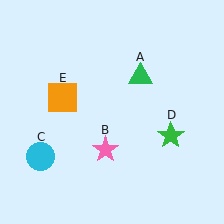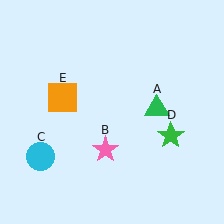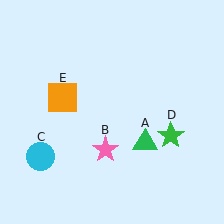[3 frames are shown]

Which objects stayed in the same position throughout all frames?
Pink star (object B) and cyan circle (object C) and green star (object D) and orange square (object E) remained stationary.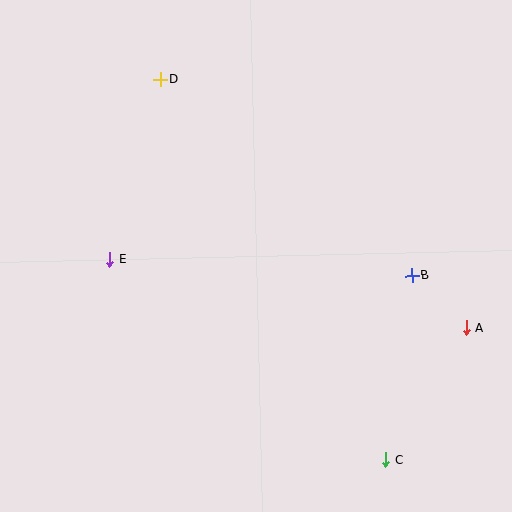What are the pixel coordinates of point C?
Point C is at (386, 460).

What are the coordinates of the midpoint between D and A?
The midpoint between D and A is at (313, 204).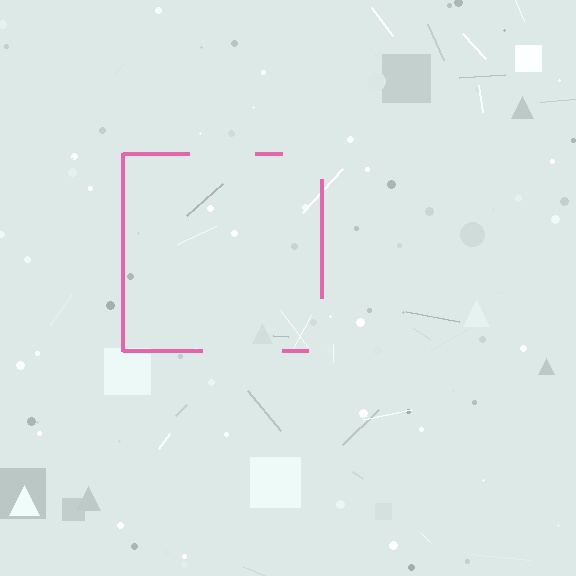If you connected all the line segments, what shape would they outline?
They would outline a square.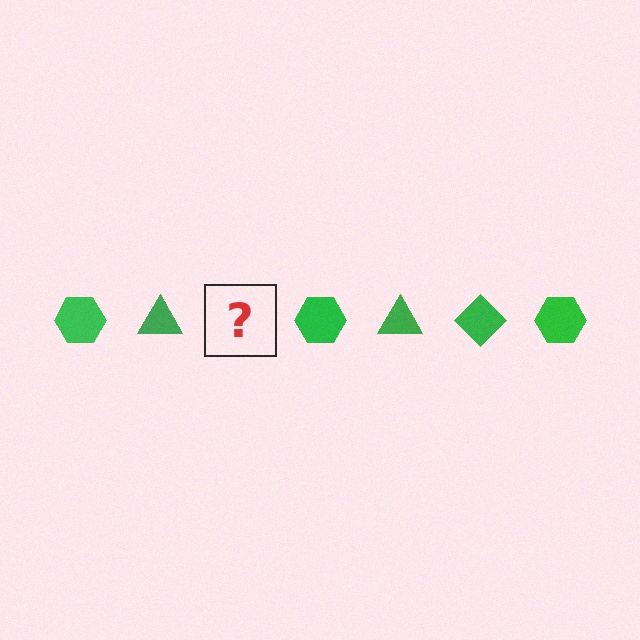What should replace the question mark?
The question mark should be replaced with a green diamond.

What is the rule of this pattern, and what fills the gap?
The rule is that the pattern cycles through hexagon, triangle, diamond shapes in green. The gap should be filled with a green diamond.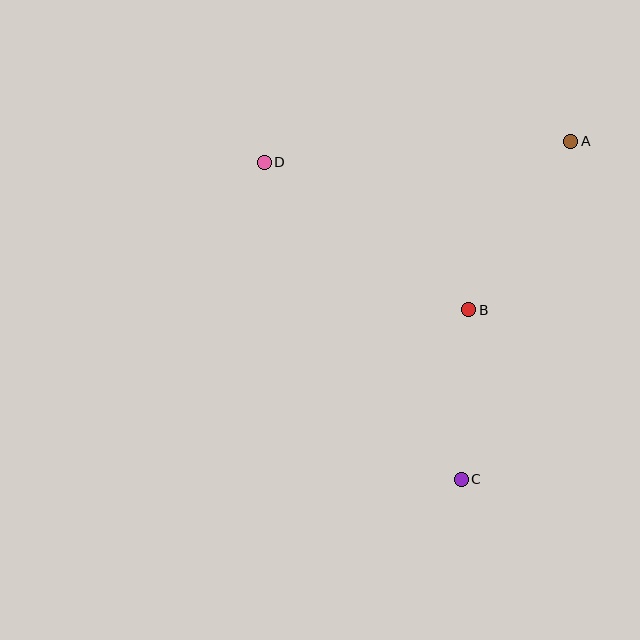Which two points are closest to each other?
Points B and C are closest to each other.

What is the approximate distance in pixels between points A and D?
The distance between A and D is approximately 307 pixels.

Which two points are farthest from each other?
Points C and D are farthest from each other.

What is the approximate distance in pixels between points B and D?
The distance between B and D is approximately 252 pixels.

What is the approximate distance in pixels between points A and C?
The distance between A and C is approximately 355 pixels.